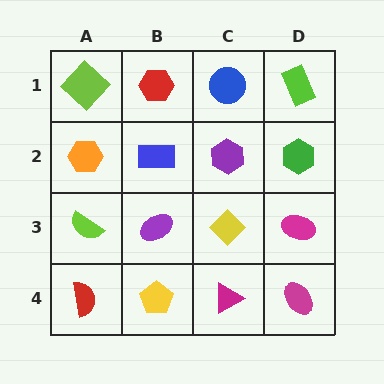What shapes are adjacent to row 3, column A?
An orange hexagon (row 2, column A), a red semicircle (row 4, column A), a purple ellipse (row 3, column B).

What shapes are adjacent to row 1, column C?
A purple hexagon (row 2, column C), a red hexagon (row 1, column B), a lime rectangle (row 1, column D).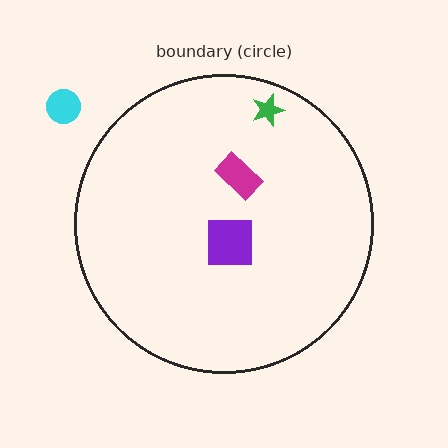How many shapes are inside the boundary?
3 inside, 1 outside.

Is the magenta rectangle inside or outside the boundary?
Inside.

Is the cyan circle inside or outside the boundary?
Outside.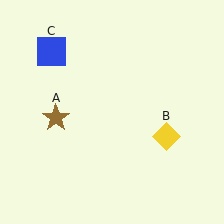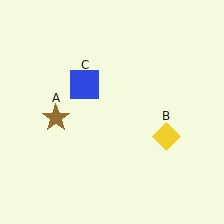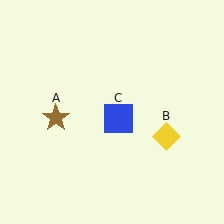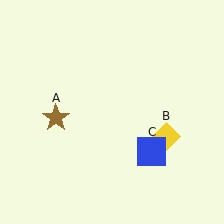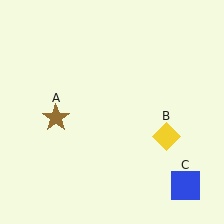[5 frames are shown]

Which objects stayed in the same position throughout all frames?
Brown star (object A) and yellow diamond (object B) remained stationary.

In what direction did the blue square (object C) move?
The blue square (object C) moved down and to the right.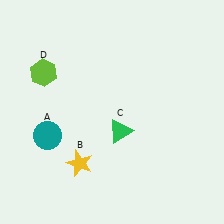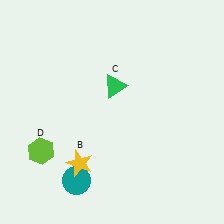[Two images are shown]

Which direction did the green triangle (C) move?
The green triangle (C) moved up.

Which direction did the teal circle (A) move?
The teal circle (A) moved down.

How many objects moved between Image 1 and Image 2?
3 objects moved between the two images.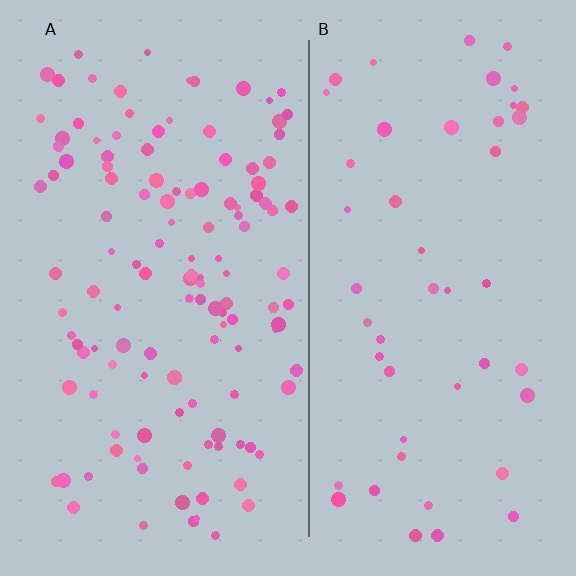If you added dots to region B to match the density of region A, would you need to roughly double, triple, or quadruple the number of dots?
Approximately triple.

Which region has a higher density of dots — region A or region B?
A (the left).